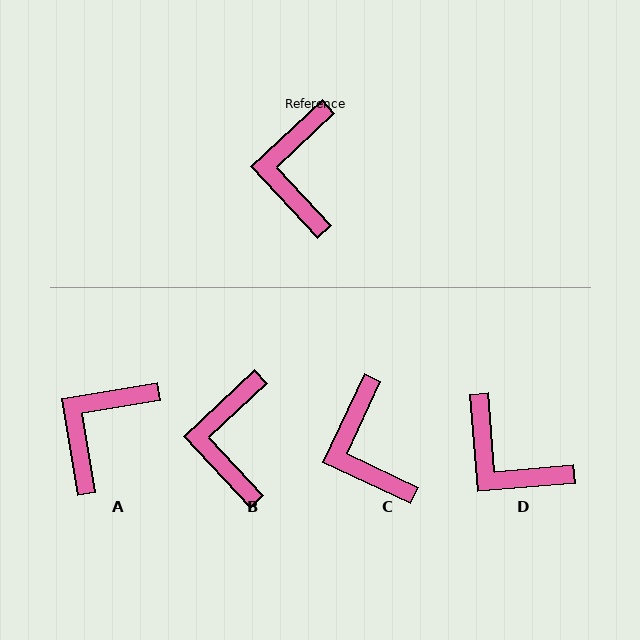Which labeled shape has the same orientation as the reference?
B.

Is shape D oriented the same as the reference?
No, it is off by about 52 degrees.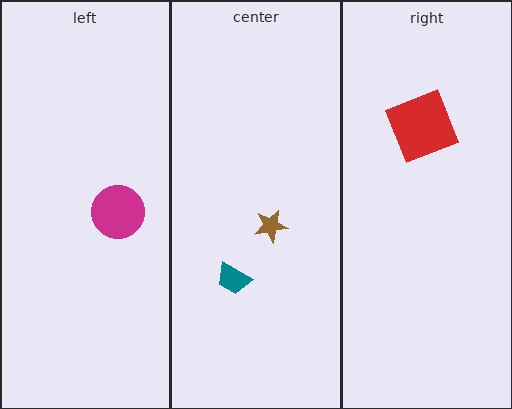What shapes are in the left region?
The magenta circle.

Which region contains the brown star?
The center region.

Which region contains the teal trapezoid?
The center region.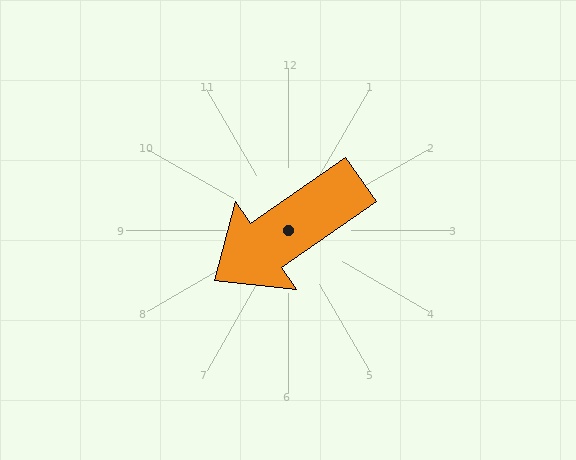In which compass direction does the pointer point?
Southwest.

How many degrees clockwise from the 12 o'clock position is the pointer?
Approximately 235 degrees.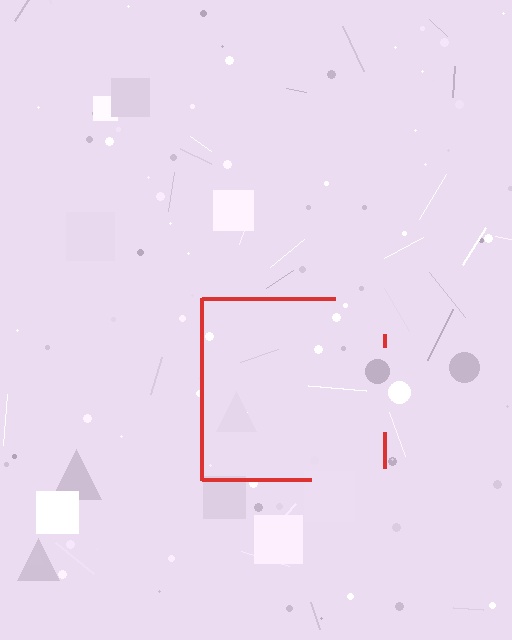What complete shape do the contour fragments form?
The contour fragments form a square.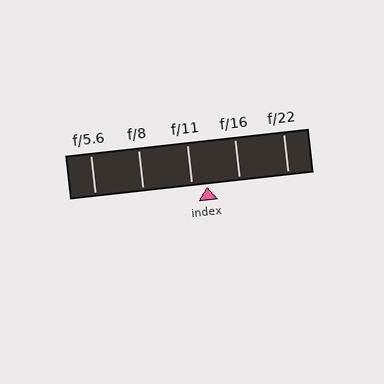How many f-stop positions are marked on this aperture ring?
There are 5 f-stop positions marked.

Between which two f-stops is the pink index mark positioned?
The index mark is between f/11 and f/16.